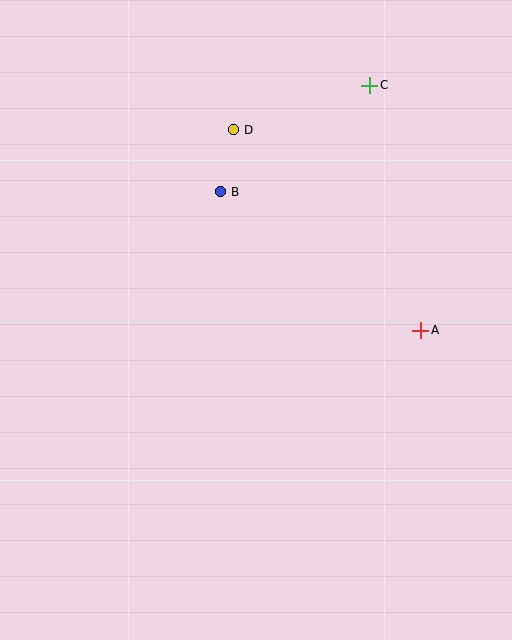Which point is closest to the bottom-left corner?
Point B is closest to the bottom-left corner.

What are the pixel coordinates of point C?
Point C is at (370, 85).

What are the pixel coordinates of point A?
Point A is at (421, 330).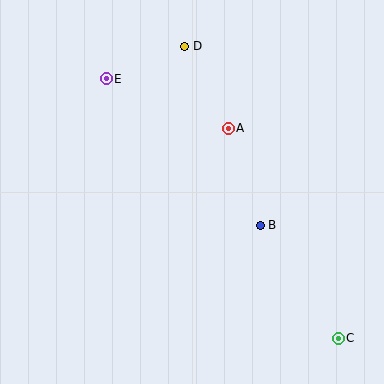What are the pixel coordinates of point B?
Point B is at (260, 225).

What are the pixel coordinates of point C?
Point C is at (338, 338).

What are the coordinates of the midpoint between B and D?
The midpoint between B and D is at (222, 136).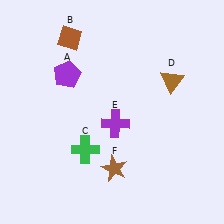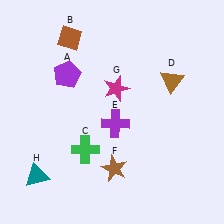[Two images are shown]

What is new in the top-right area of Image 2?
A magenta star (G) was added in the top-right area of Image 2.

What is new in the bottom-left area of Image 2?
A teal triangle (H) was added in the bottom-left area of Image 2.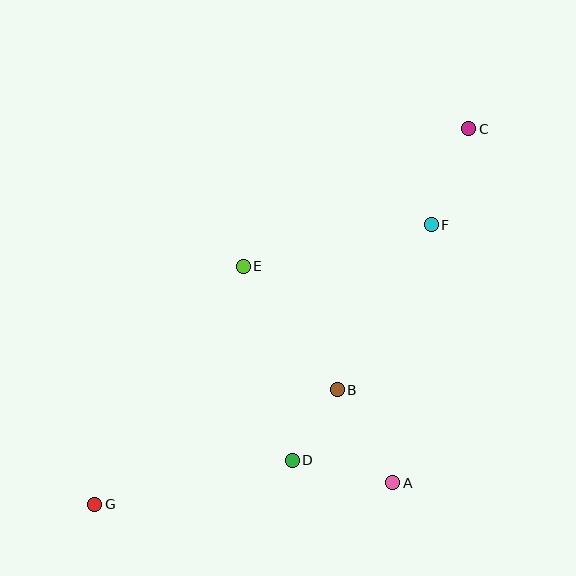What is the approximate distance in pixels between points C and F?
The distance between C and F is approximately 103 pixels.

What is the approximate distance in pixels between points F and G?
The distance between F and G is approximately 438 pixels.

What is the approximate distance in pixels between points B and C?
The distance between B and C is approximately 293 pixels.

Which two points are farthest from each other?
Points C and G are farthest from each other.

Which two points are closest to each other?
Points B and D are closest to each other.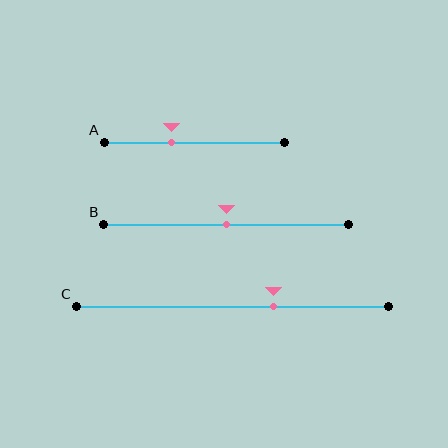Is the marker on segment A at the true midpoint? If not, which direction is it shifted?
No, the marker on segment A is shifted to the left by about 13% of the segment length.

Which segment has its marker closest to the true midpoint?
Segment B has its marker closest to the true midpoint.